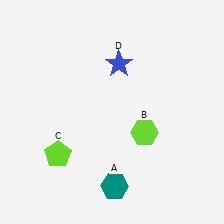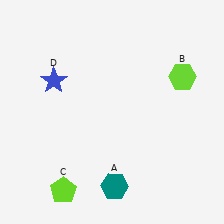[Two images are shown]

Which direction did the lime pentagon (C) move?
The lime pentagon (C) moved down.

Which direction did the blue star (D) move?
The blue star (D) moved left.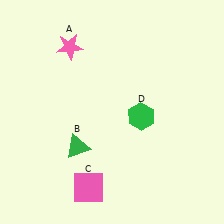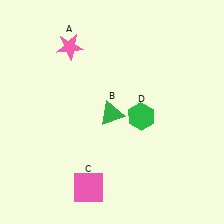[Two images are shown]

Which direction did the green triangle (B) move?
The green triangle (B) moved right.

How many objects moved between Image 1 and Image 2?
1 object moved between the two images.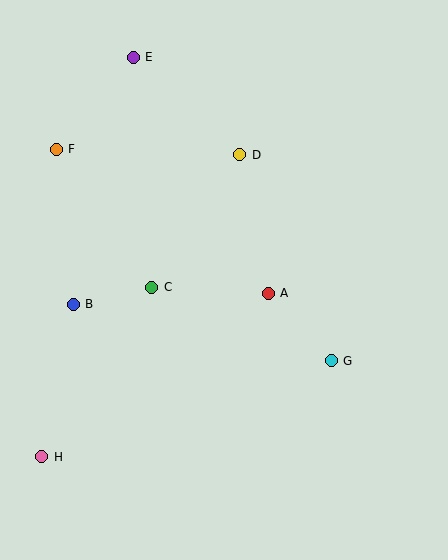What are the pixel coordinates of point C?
Point C is at (152, 287).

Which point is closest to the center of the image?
Point A at (268, 293) is closest to the center.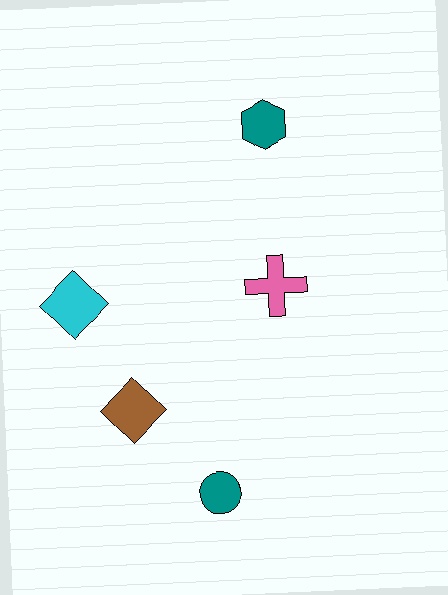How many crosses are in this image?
There is 1 cross.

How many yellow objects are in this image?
There are no yellow objects.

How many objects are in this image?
There are 5 objects.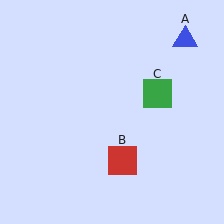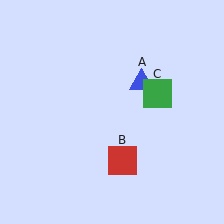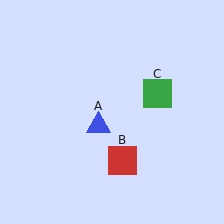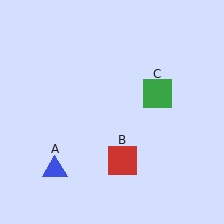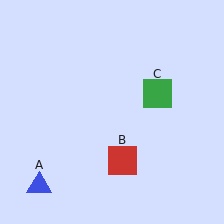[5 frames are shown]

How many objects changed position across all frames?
1 object changed position: blue triangle (object A).